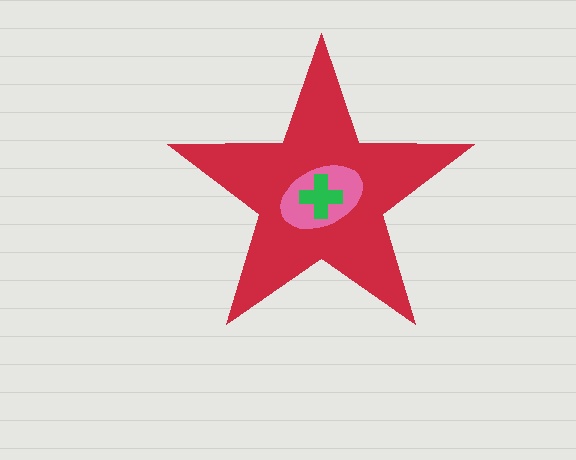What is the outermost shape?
The red star.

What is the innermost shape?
The green cross.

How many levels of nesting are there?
3.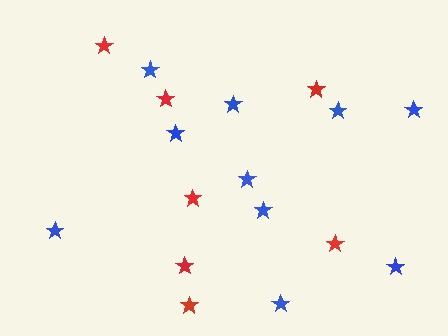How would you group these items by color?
There are 2 groups: one group of red stars (7) and one group of blue stars (10).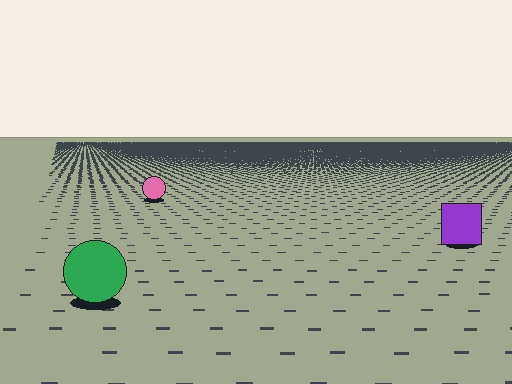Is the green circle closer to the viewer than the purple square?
Yes. The green circle is closer — you can tell from the texture gradient: the ground texture is coarser near it.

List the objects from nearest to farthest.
From nearest to farthest: the green circle, the purple square, the pink circle.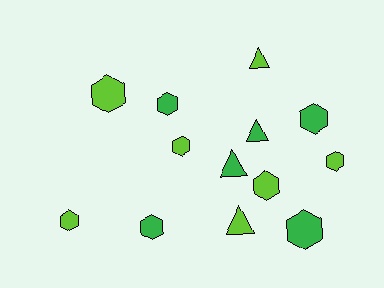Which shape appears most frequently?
Hexagon, with 9 objects.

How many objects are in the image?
There are 13 objects.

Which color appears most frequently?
Lime, with 7 objects.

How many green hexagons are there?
There are 4 green hexagons.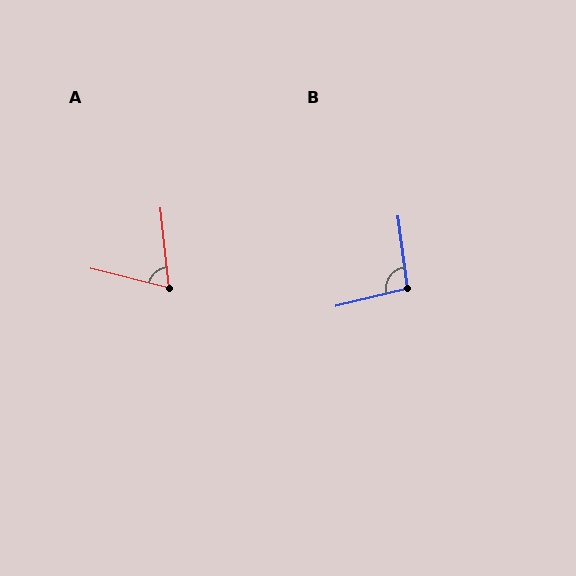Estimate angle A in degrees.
Approximately 70 degrees.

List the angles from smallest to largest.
A (70°), B (96°).